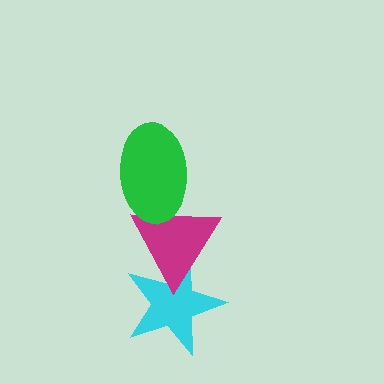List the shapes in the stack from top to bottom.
From top to bottom: the green ellipse, the magenta triangle, the cyan star.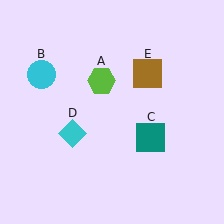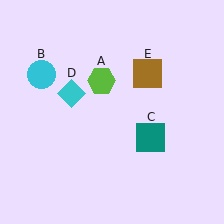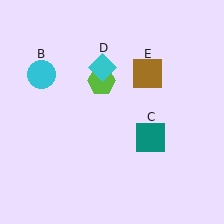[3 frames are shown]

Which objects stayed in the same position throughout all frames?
Lime hexagon (object A) and cyan circle (object B) and teal square (object C) and brown square (object E) remained stationary.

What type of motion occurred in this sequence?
The cyan diamond (object D) rotated clockwise around the center of the scene.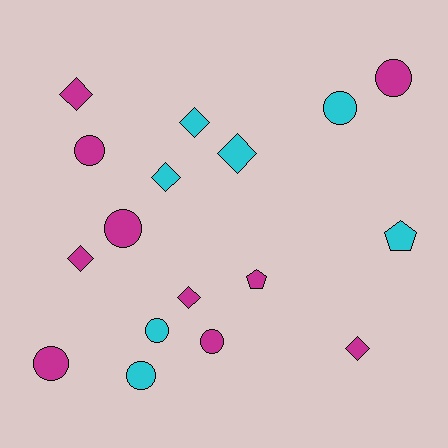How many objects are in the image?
There are 17 objects.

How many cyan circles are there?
There are 3 cyan circles.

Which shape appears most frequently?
Circle, with 8 objects.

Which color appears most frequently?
Magenta, with 10 objects.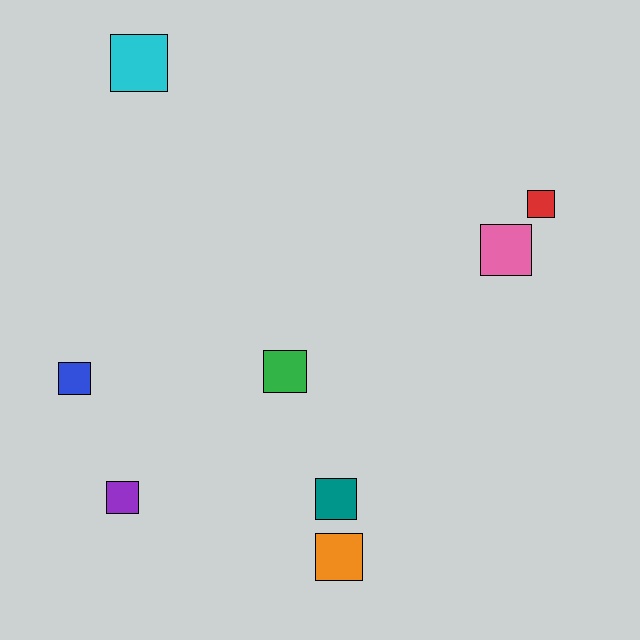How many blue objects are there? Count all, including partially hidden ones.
There is 1 blue object.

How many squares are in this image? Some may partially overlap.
There are 8 squares.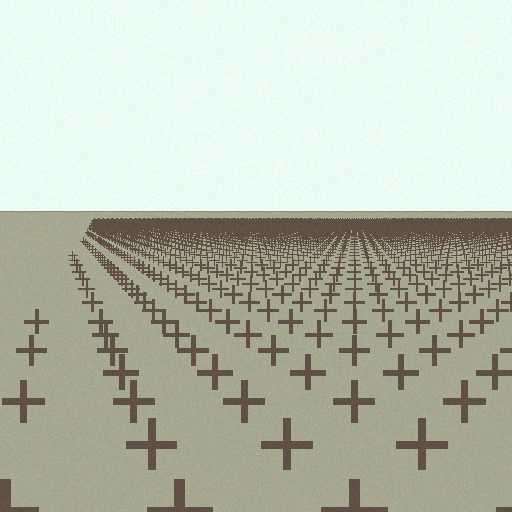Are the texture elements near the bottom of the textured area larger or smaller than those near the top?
Larger. Near the bottom, elements are closer to the viewer and appear at a bigger on-screen size.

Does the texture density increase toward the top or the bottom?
Density increases toward the top.